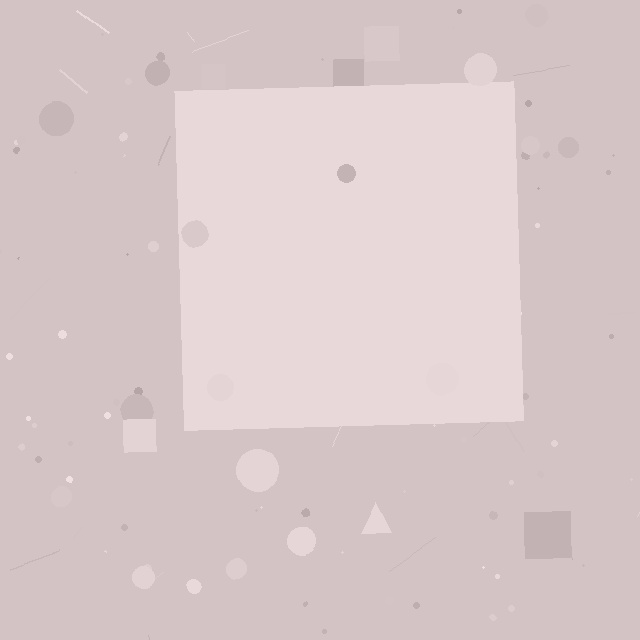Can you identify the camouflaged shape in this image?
The camouflaged shape is a square.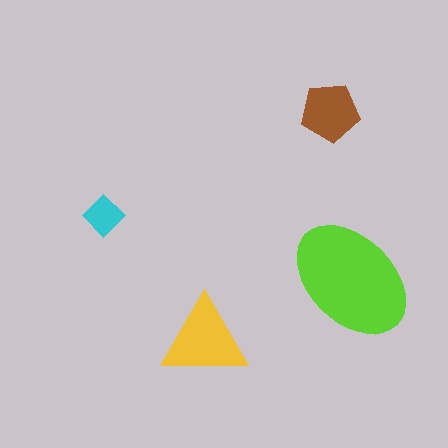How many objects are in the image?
There are 4 objects in the image.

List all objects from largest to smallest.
The lime ellipse, the yellow triangle, the brown pentagon, the cyan diamond.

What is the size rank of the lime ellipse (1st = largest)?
1st.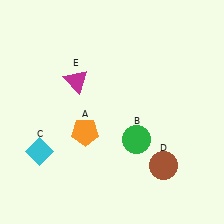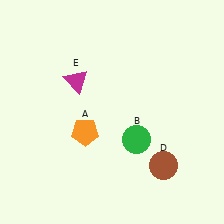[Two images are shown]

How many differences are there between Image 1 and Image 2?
There is 1 difference between the two images.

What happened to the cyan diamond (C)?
The cyan diamond (C) was removed in Image 2. It was in the bottom-left area of Image 1.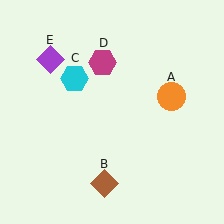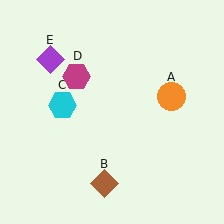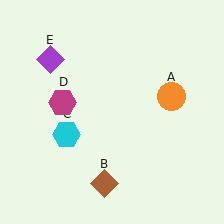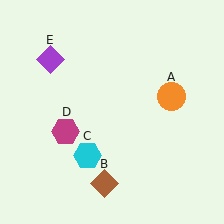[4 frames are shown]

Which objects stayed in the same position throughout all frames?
Orange circle (object A) and brown diamond (object B) and purple diamond (object E) remained stationary.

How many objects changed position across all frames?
2 objects changed position: cyan hexagon (object C), magenta hexagon (object D).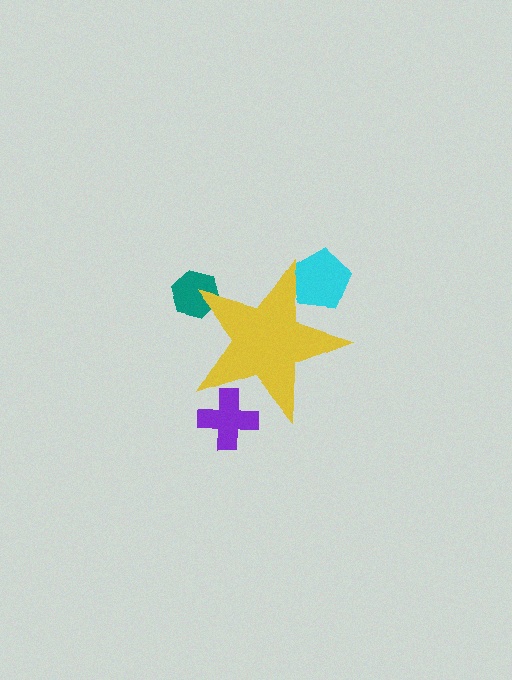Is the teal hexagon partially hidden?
Yes, the teal hexagon is partially hidden behind the yellow star.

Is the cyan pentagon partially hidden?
Yes, the cyan pentagon is partially hidden behind the yellow star.